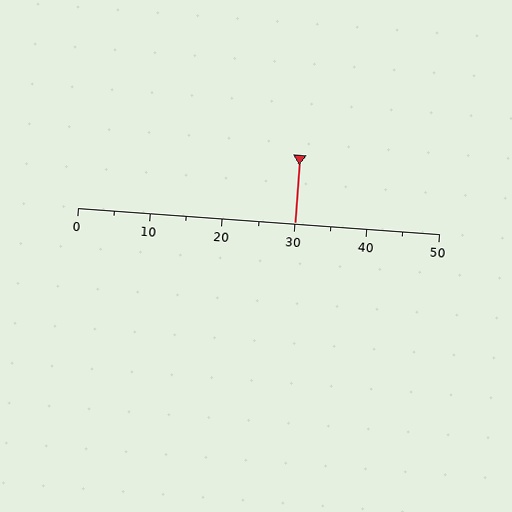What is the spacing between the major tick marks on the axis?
The major ticks are spaced 10 apart.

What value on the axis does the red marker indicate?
The marker indicates approximately 30.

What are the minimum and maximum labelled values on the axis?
The axis runs from 0 to 50.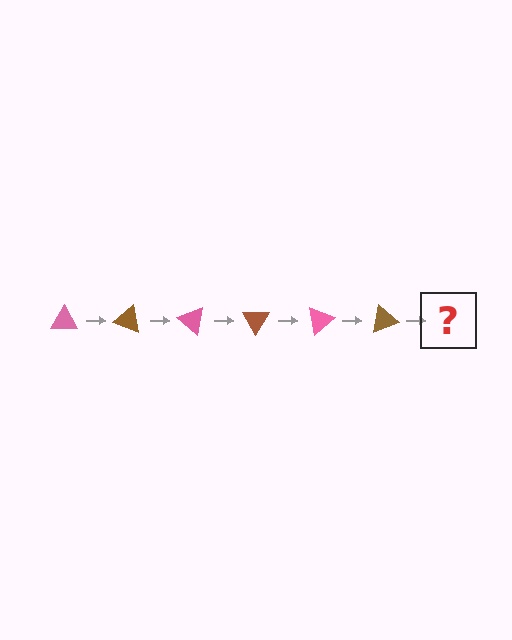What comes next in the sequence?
The next element should be a pink triangle, rotated 120 degrees from the start.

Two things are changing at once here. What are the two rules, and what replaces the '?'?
The two rules are that it rotates 20 degrees each step and the color cycles through pink and brown. The '?' should be a pink triangle, rotated 120 degrees from the start.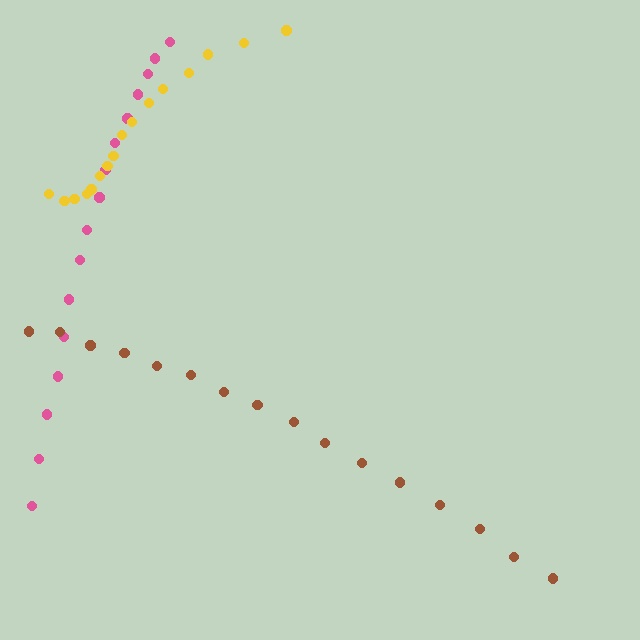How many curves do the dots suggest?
There are 3 distinct paths.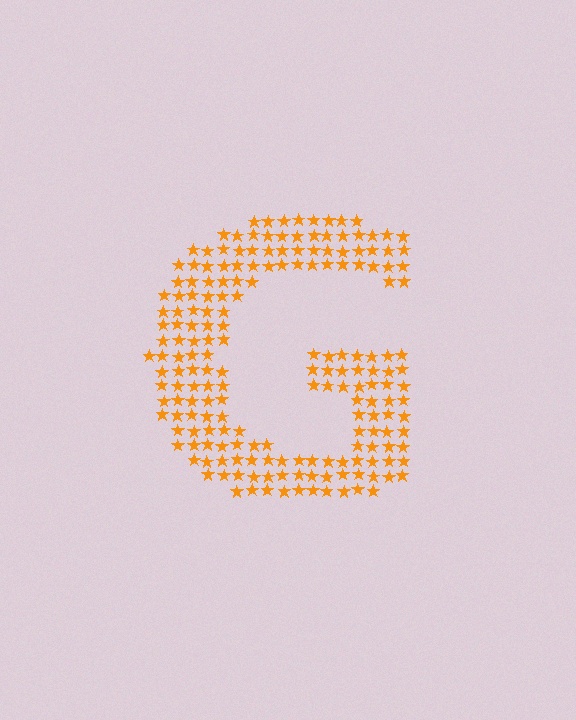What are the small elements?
The small elements are stars.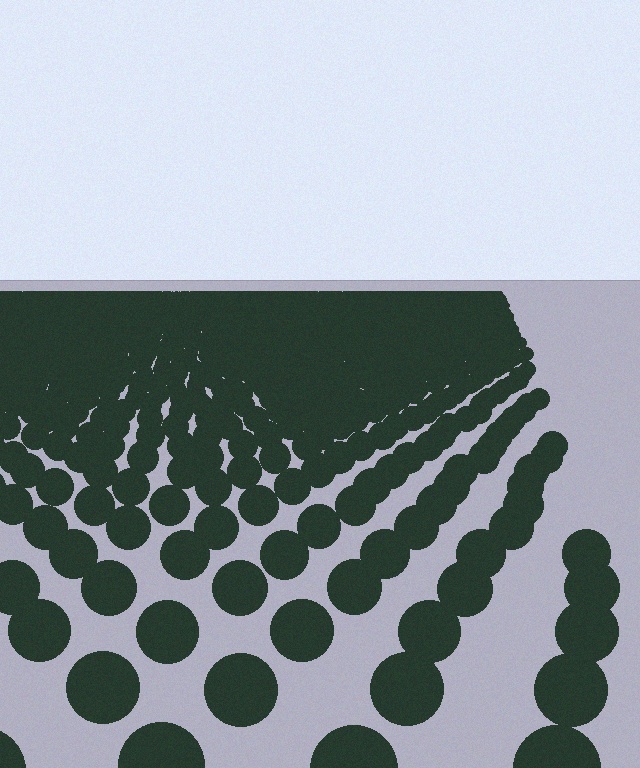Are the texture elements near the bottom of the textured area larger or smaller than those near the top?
Larger. Near the bottom, elements are closer to the viewer and appear at a bigger on-screen size.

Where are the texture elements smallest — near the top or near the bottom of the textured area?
Near the top.